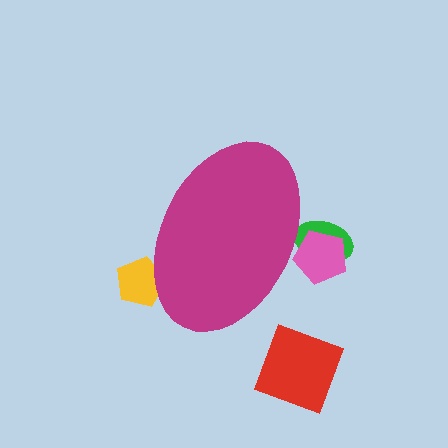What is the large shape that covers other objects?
A magenta ellipse.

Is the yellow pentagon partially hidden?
Yes, the yellow pentagon is partially hidden behind the magenta ellipse.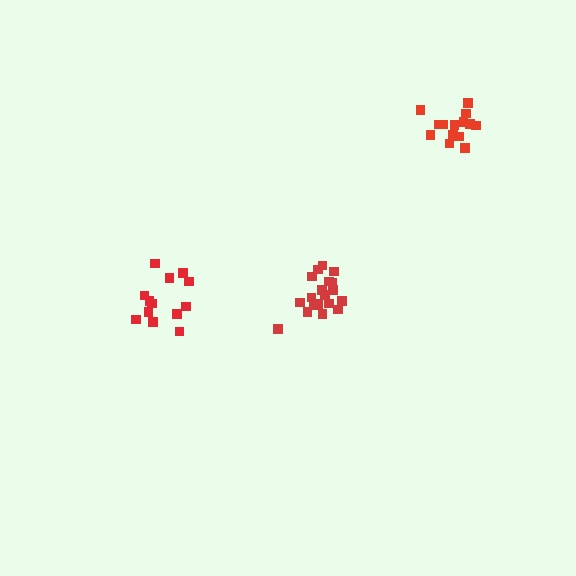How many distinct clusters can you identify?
There are 3 distinct clusters.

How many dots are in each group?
Group 1: 13 dots, Group 2: 19 dots, Group 3: 14 dots (46 total).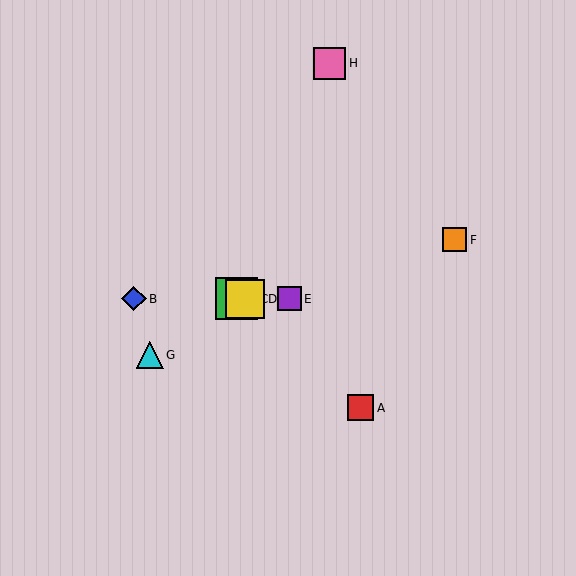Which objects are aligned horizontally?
Objects B, C, D, E are aligned horizontally.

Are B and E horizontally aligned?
Yes, both are at y≈299.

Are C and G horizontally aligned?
No, C is at y≈299 and G is at y≈355.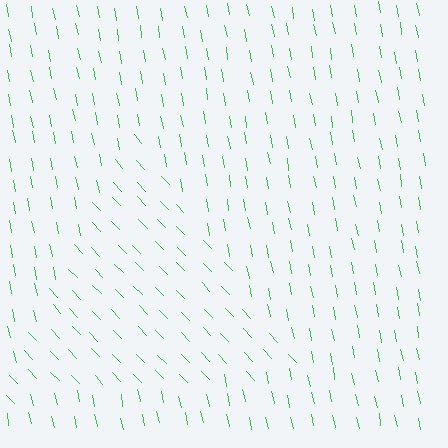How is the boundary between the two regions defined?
The boundary is defined purely by a change in line orientation (approximately 33 degrees difference). All lines are the same color and thickness.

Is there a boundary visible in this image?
Yes, there is a texture boundary formed by a change in line orientation.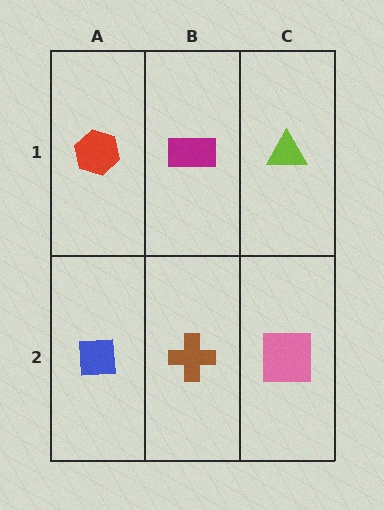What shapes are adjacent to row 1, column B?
A brown cross (row 2, column B), a red hexagon (row 1, column A), a lime triangle (row 1, column C).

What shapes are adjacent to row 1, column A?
A blue square (row 2, column A), a magenta rectangle (row 1, column B).